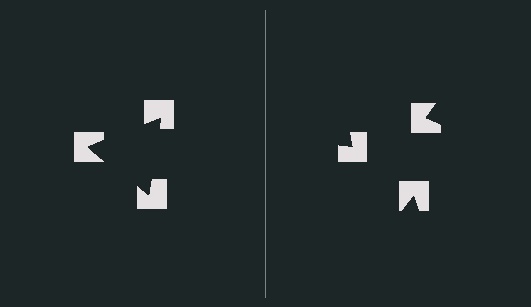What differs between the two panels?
The notched squares are positioned identically on both sides; only the wedge orientations differ. On the left they align to a triangle; on the right they are misaligned.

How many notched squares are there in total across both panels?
6 — 3 on each side.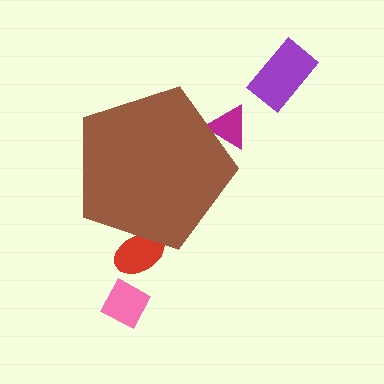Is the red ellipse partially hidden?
Yes, the red ellipse is partially hidden behind the brown pentagon.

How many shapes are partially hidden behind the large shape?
2 shapes are partially hidden.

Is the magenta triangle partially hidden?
Yes, the magenta triangle is partially hidden behind the brown pentagon.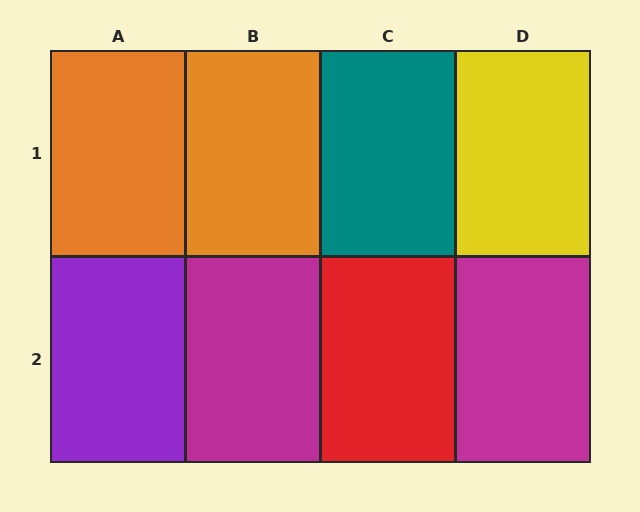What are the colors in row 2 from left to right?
Purple, magenta, red, magenta.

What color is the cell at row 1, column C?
Teal.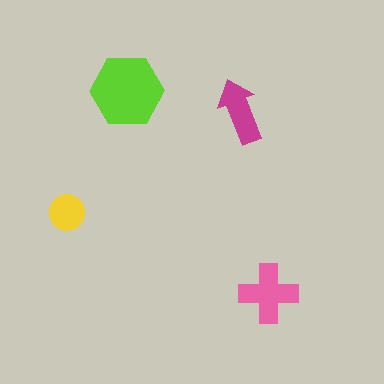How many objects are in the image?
There are 4 objects in the image.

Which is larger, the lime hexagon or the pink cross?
The lime hexagon.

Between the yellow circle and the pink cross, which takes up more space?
The pink cross.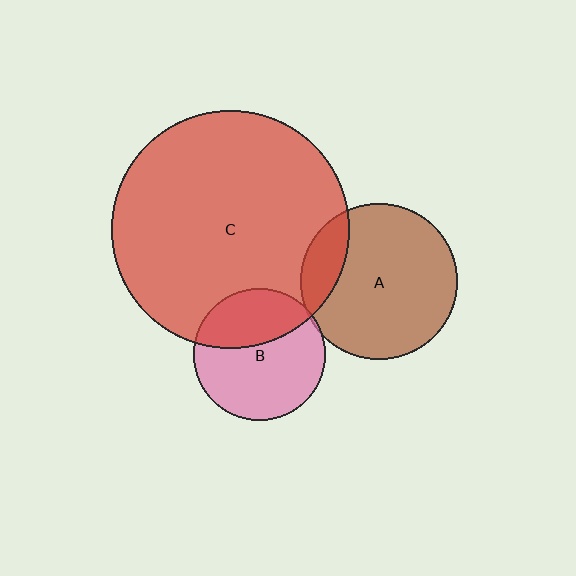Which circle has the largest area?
Circle C (red).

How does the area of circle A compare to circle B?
Approximately 1.4 times.